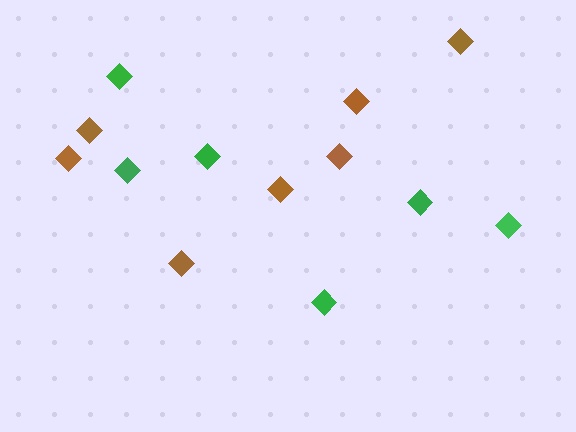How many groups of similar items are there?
There are 2 groups: one group of brown diamonds (7) and one group of green diamonds (6).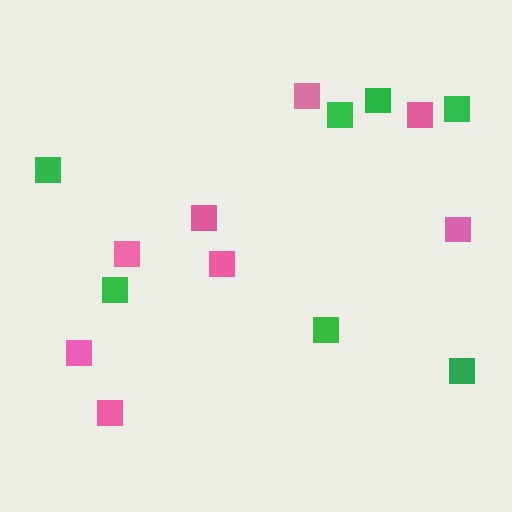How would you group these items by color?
There are 2 groups: one group of pink squares (8) and one group of green squares (7).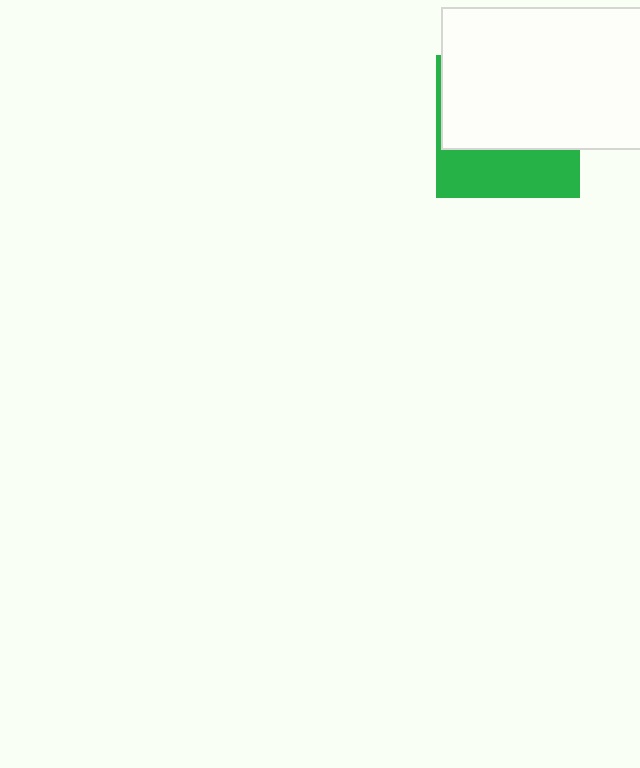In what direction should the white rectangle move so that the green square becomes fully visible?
The white rectangle should move up. That is the shortest direction to clear the overlap and leave the green square fully visible.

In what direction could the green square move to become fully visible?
The green square could move down. That would shift it out from behind the white rectangle entirely.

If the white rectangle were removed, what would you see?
You would see the complete green square.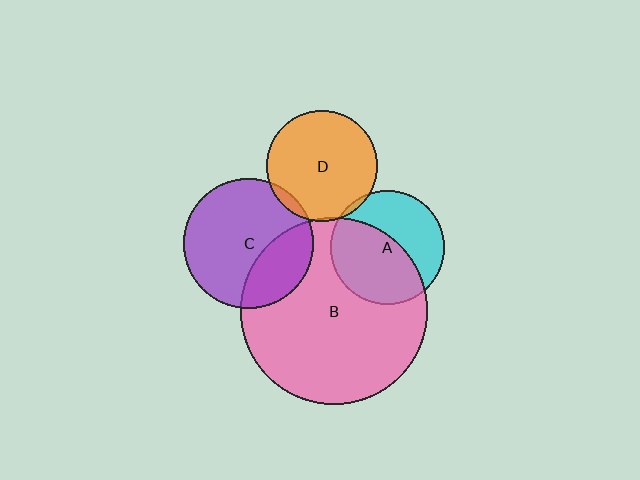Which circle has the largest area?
Circle B (pink).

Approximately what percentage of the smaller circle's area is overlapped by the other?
Approximately 5%.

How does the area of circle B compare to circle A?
Approximately 2.7 times.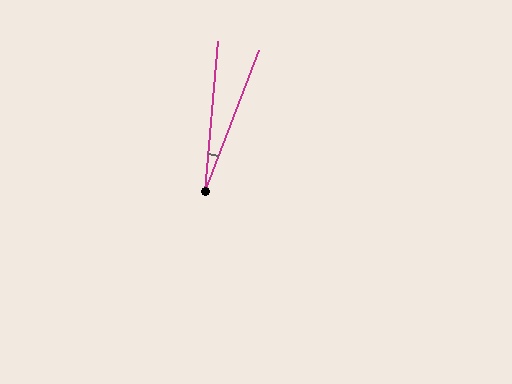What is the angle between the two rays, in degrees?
Approximately 16 degrees.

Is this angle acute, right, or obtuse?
It is acute.